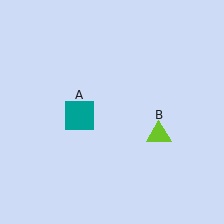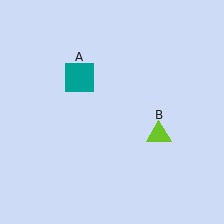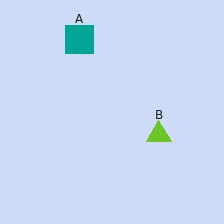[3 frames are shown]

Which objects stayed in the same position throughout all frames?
Lime triangle (object B) remained stationary.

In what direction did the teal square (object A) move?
The teal square (object A) moved up.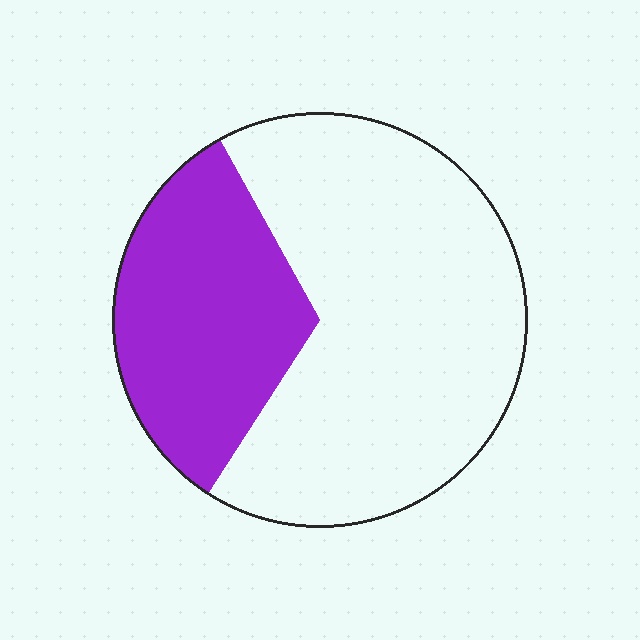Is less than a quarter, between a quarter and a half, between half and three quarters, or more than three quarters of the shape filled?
Between a quarter and a half.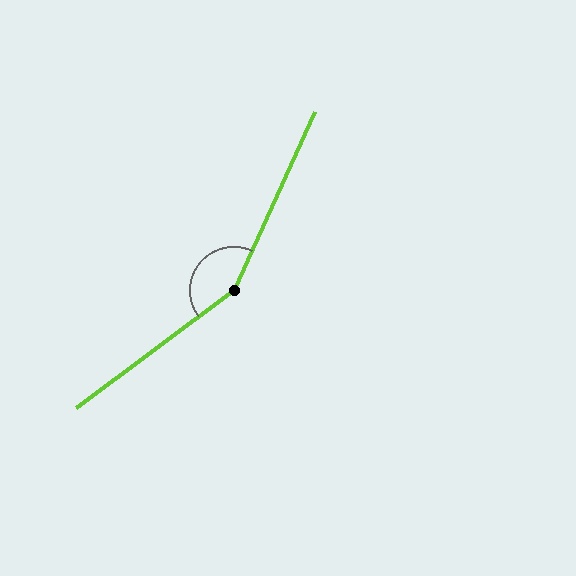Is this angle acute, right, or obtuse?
It is obtuse.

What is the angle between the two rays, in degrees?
Approximately 151 degrees.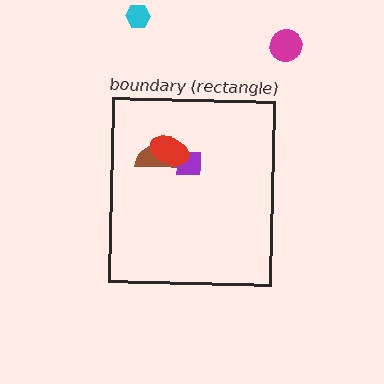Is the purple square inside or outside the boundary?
Inside.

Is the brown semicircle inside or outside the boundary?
Inside.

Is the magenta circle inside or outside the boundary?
Outside.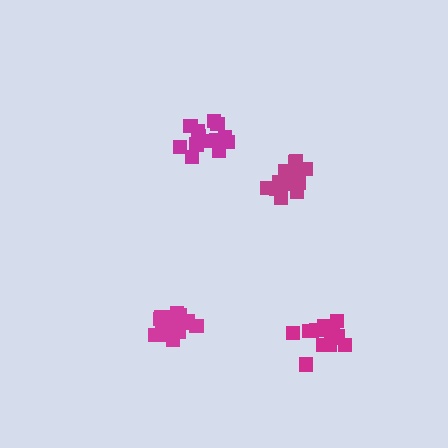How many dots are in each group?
Group 1: 14 dots, Group 2: 15 dots, Group 3: 13 dots, Group 4: 13 dots (55 total).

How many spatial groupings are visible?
There are 4 spatial groupings.